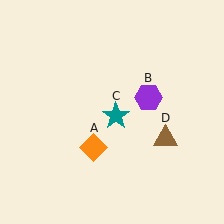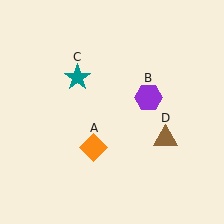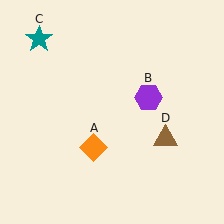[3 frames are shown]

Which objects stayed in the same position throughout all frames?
Orange diamond (object A) and purple hexagon (object B) and brown triangle (object D) remained stationary.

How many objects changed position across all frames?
1 object changed position: teal star (object C).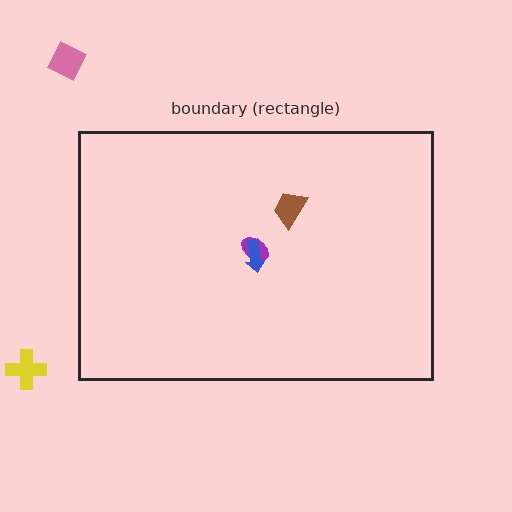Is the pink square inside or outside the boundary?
Outside.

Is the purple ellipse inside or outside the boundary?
Inside.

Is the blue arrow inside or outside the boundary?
Inside.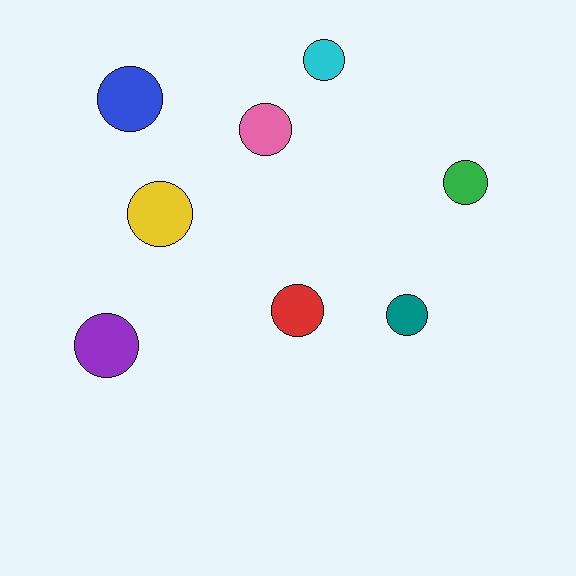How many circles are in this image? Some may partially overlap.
There are 8 circles.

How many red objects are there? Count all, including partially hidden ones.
There is 1 red object.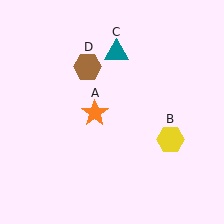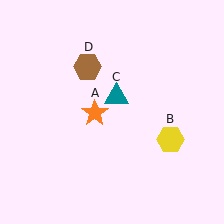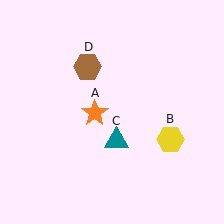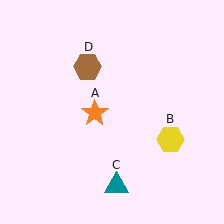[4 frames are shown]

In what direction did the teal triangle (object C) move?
The teal triangle (object C) moved down.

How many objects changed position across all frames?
1 object changed position: teal triangle (object C).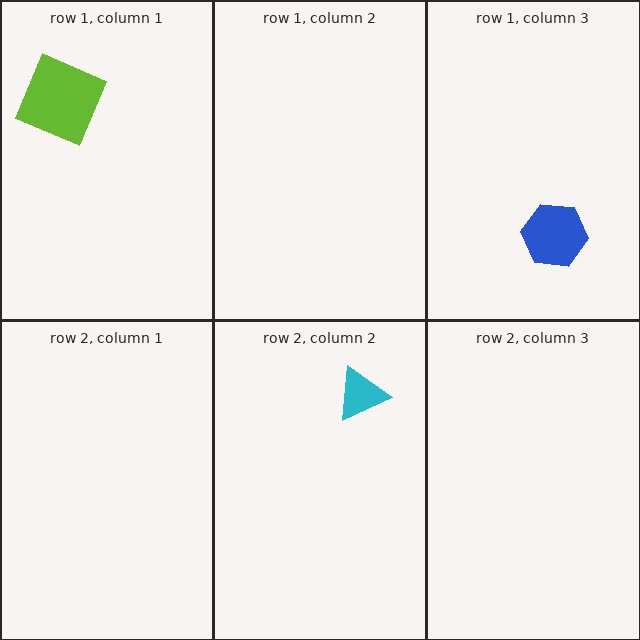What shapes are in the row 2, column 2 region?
The cyan triangle.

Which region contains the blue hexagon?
The row 1, column 3 region.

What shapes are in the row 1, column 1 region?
The lime square.